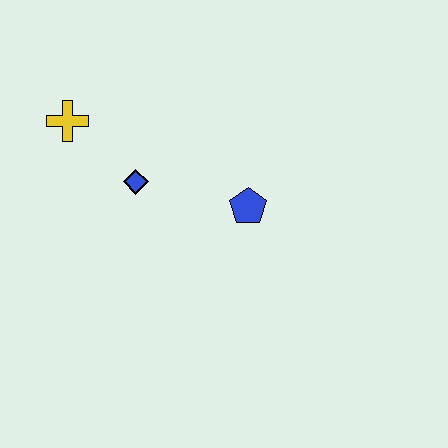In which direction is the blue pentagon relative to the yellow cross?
The blue pentagon is to the right of the yellow cross.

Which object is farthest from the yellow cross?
The blue pentagon is farthest from the yellow cross.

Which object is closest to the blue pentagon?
The blue diamond is closest to the blue pentagon.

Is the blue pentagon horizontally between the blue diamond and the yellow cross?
No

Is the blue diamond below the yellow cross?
Yes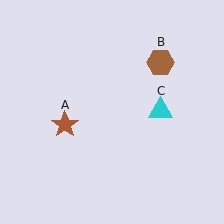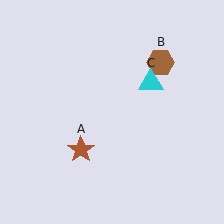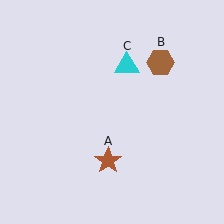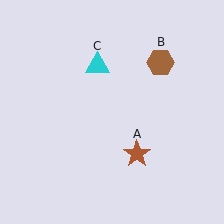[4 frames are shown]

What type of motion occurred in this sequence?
The brown star (object A), cyan triangle (object C) rotated counterclockwise around the center of the scene.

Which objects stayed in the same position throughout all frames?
Brown hexagon (object B) remained stationary.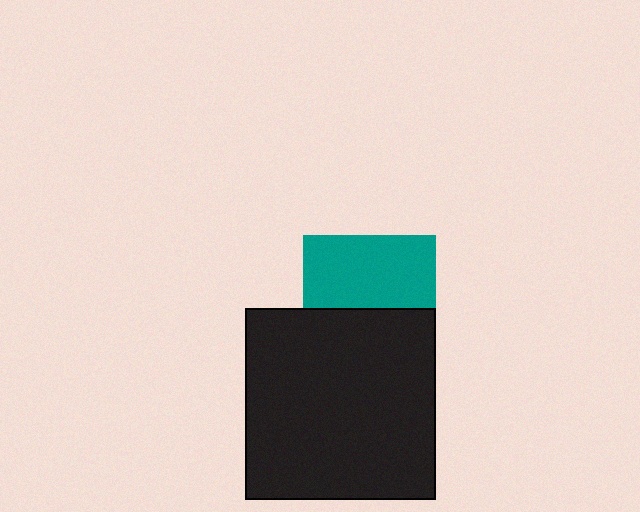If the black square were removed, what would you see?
You would see the complete teal square.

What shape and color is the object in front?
The object in front is a black square.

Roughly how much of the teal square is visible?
About half of it is visible (roughly 55%).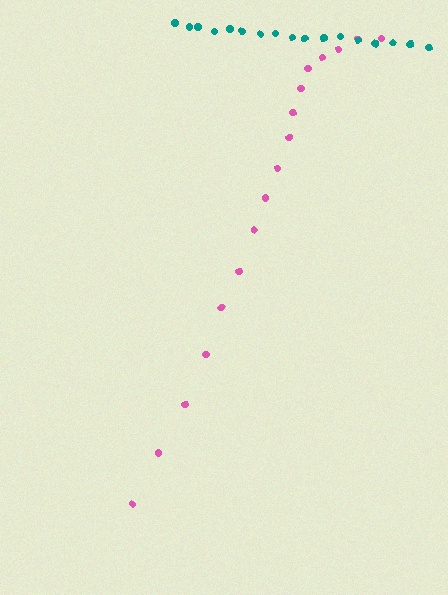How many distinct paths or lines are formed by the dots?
There are 2 distinct paths.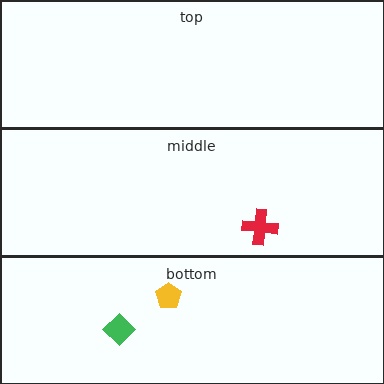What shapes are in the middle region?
The red cross.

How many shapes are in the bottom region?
2.